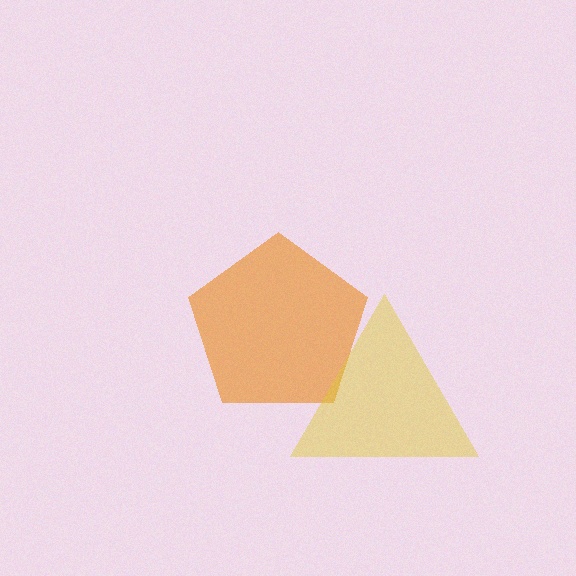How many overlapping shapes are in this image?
There are 2 overlapping shapes in the image.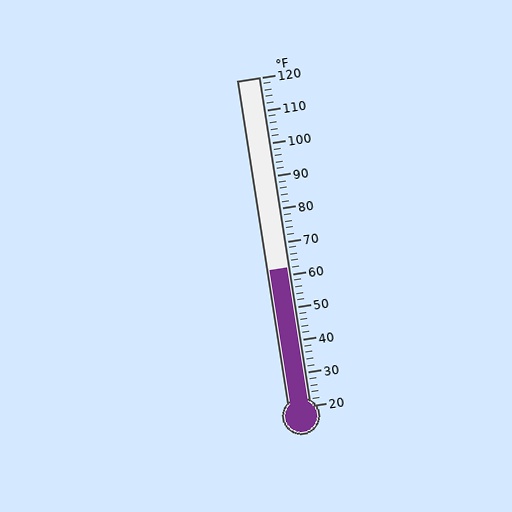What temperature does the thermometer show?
The thermometer shows approximately 62°F.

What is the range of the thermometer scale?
The thermometer scale ranges from 20°F to 120°F.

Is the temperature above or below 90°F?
The temperature is below 90°F.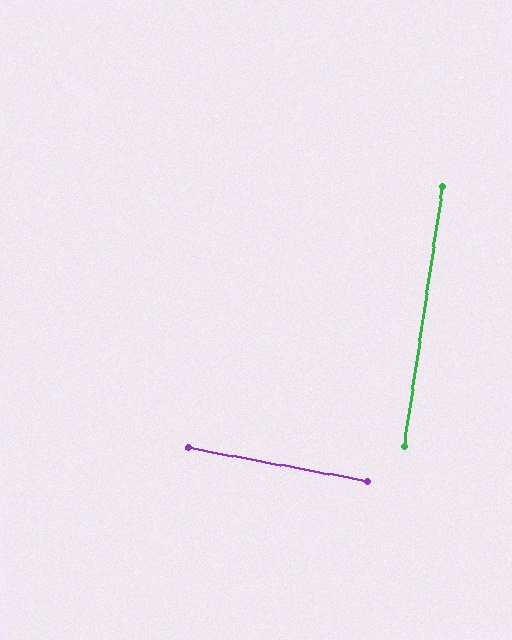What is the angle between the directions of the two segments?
Approximately 88 degrees.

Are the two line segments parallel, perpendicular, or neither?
Perpendicular — they meet at approximately 88°.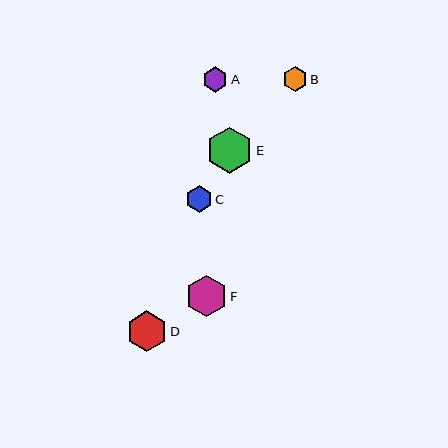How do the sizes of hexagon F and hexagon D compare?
Hexagon F and hexagon D are approximately the same size.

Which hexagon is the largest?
Hexagon E is the largest with a size of approximately 46 pixels.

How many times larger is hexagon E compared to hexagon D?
Hexagon E is approximately 1.1 times the size of hexagon D.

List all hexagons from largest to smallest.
From largest to smallest: E, F, D, C, A, B.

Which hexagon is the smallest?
Hexagon B is the smallest with a size of approximately 25 pixels.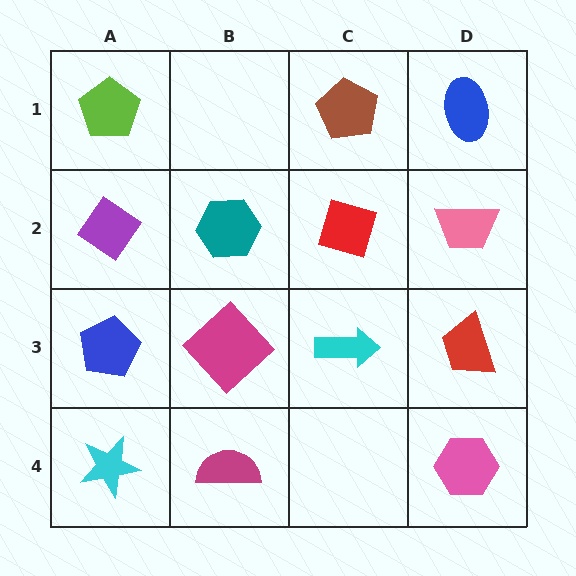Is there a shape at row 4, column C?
No, that cell is empty.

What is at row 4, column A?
A cyan star.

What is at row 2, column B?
A teal hexagon.